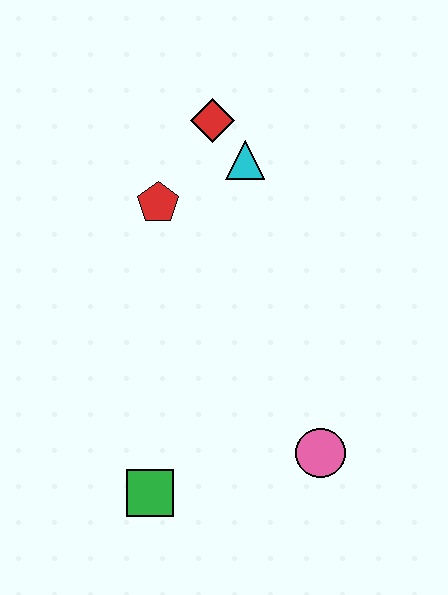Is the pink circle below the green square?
No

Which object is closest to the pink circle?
The green square is closest to the pink circle.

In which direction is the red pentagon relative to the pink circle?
The red pentagon is above the pink circle.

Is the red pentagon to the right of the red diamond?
No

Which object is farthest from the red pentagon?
The pink circle is farthest from the red pentagon.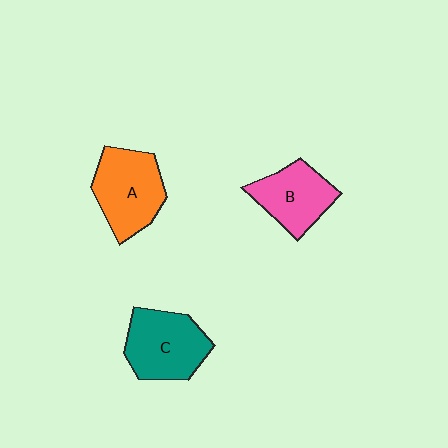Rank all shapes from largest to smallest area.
From largest to smallest: A (orange), C (teal), B (pink).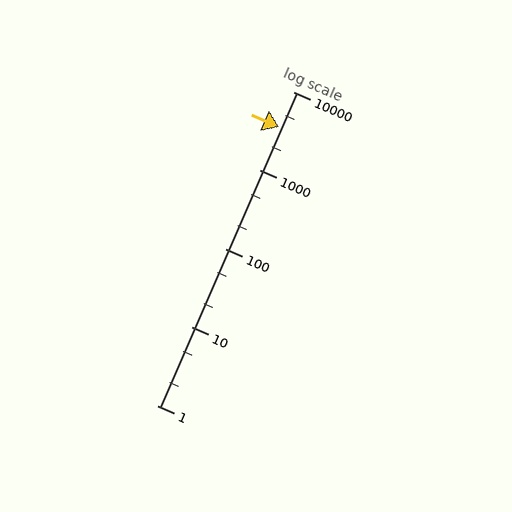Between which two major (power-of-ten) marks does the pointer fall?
The pointer is between 1000 and 10000.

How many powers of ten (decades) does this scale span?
The scale spans 4 decades, from 1 to 10000.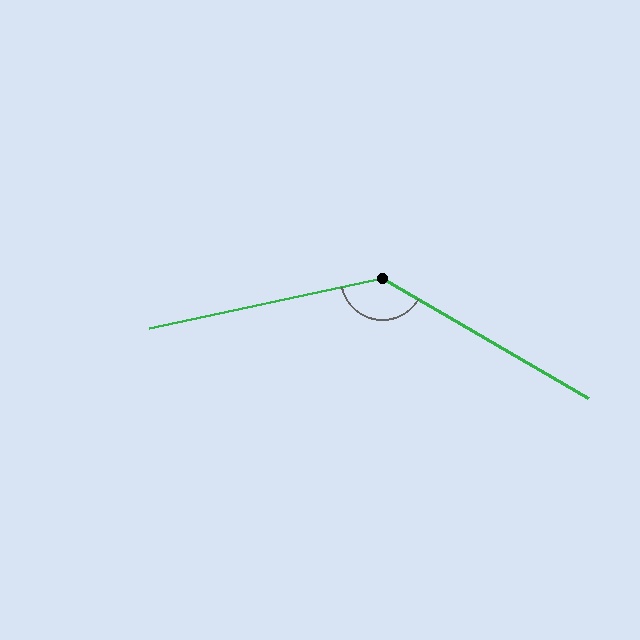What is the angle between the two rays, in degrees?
Approximately 138 degrees.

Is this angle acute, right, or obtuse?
It is obtuse.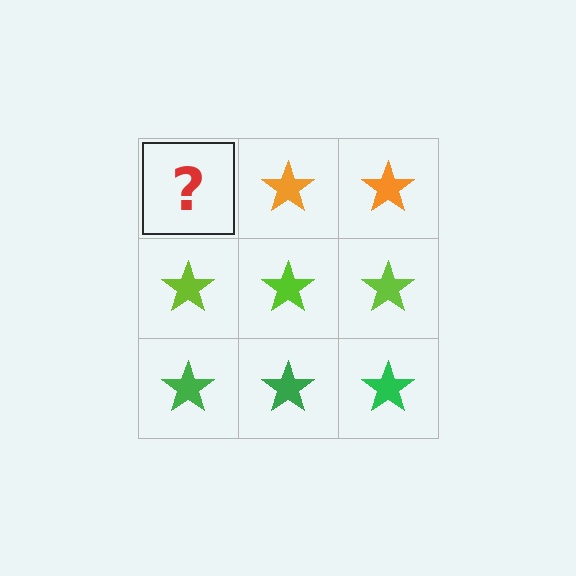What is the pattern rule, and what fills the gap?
The rule is that each row has a consistent color. The gap should be filled with an orange star.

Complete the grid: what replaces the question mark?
The question mark should be replaced with an orange star.